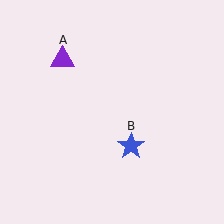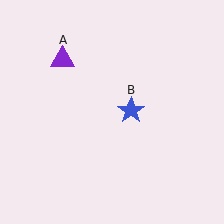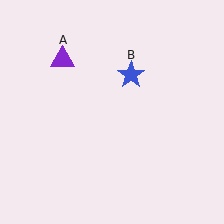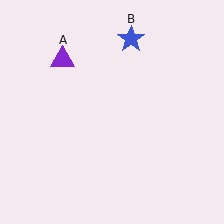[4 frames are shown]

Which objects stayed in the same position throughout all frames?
Purple triangle (object A) remained stationary.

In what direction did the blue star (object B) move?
The blue star (object B) moved up.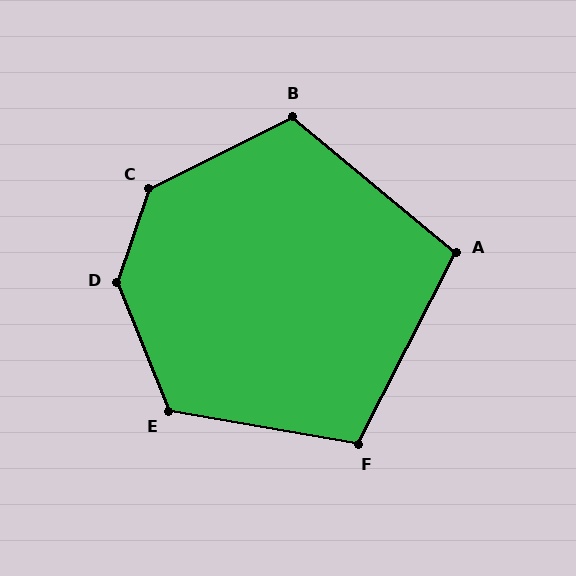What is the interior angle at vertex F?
Approximately 107 degrees (obtuse).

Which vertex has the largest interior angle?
D, at approximately 139 degrees.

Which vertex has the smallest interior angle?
A, at approximately 103 degrees.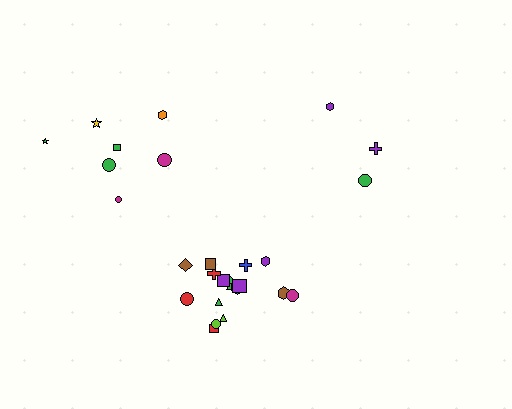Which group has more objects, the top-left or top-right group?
The top-left group.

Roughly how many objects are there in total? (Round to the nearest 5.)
Roughly 30 objects in total.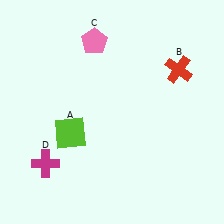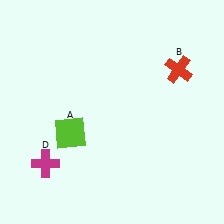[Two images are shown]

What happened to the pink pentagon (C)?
The pink pentagon (C) was removed in Image 2. It was in the top-left area of Image 1.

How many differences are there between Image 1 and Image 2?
There is 1 difference between the two images.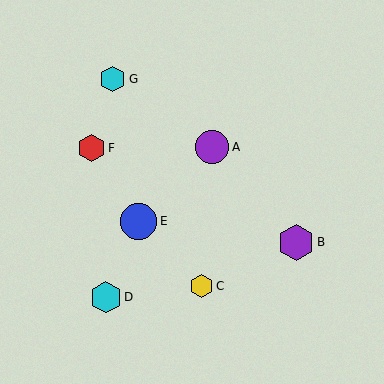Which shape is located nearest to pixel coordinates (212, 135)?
The purple circle (labeled A) at (212, 147) is nearest to that location.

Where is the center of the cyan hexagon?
The center of the cyan hexagon is at (113, 79).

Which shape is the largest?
The purple hexagon (labeled B) is the largest.